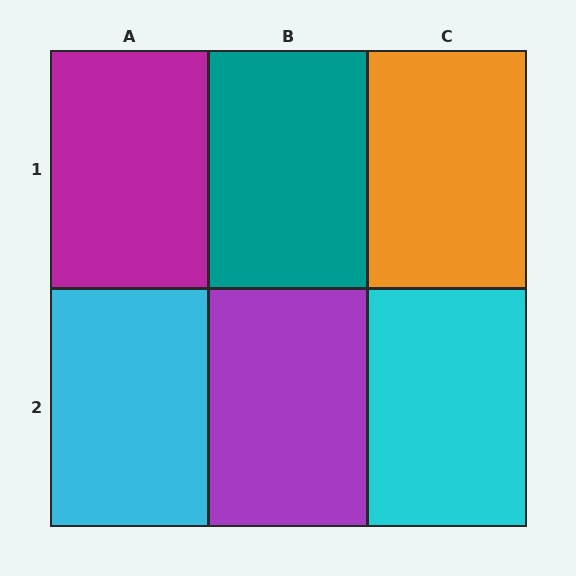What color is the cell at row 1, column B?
Teal.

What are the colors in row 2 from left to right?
Cyan, purple, cyan.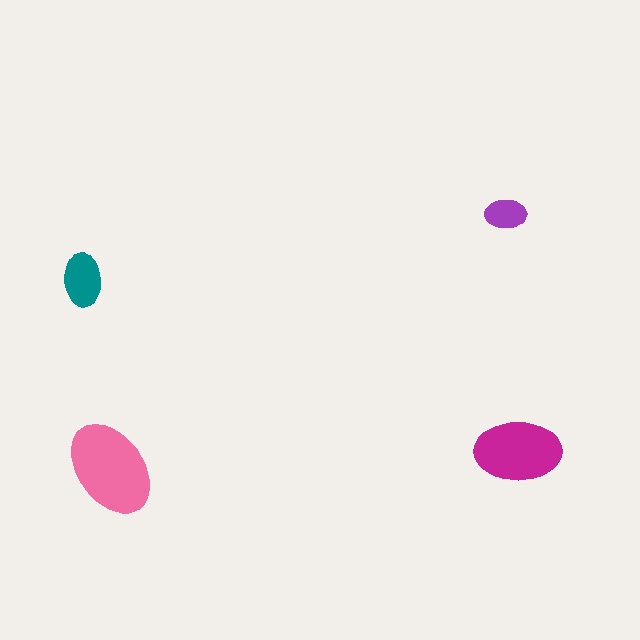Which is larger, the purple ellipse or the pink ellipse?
The pink one.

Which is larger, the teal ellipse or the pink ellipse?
The pink one.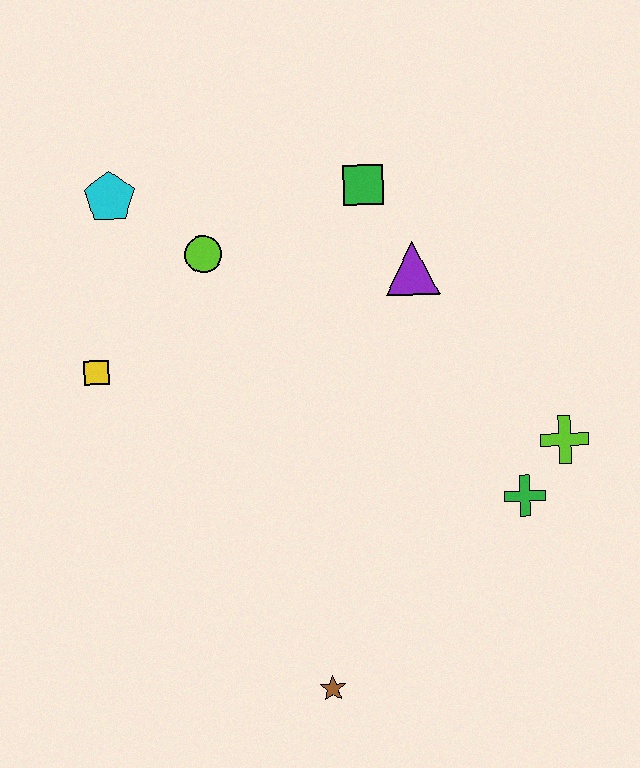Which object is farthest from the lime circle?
The brown star is farthest from the lime circle.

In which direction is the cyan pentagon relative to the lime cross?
The cyan pentagon is to the left of the lime cross.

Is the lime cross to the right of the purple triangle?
Yes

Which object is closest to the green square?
The purple triangle is closest to the green square.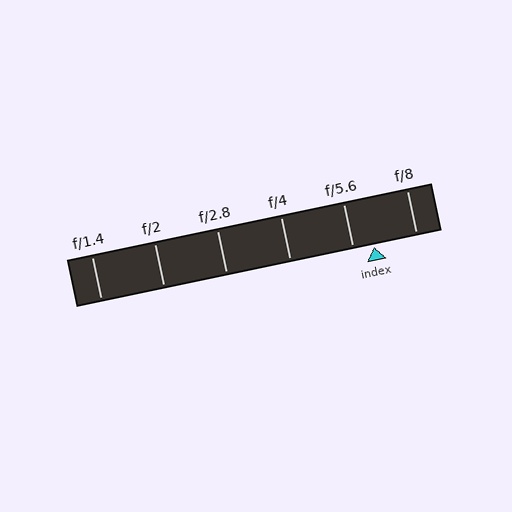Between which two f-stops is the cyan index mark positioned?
The index mark is between f/5.6 and f/8.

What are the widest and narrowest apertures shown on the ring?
The widest aperture shown is f/1.4 and the narrowest is f/8.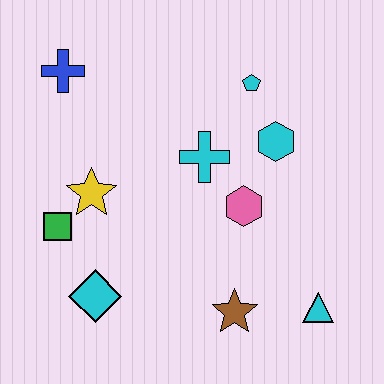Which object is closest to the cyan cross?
The pink hexagon is closest to the cyan cross.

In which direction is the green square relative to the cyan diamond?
The green square is above the cyan diamond.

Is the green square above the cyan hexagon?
No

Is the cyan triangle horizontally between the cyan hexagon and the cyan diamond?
No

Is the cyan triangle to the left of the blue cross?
No